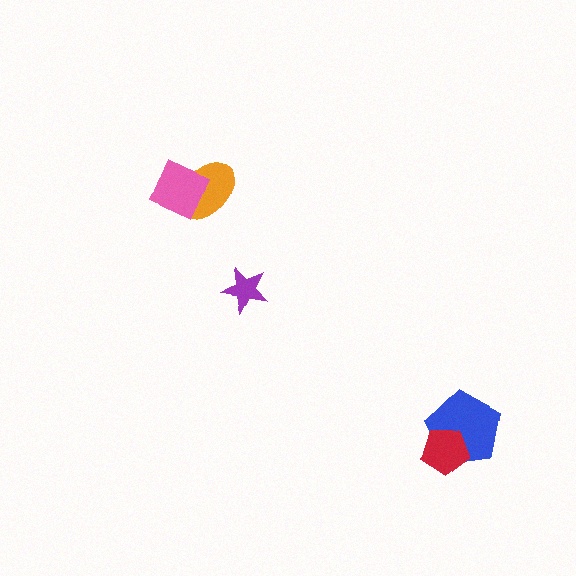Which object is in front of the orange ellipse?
The pink diamond is in front of the orange ellipse.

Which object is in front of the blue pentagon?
The red pentagon is in front of the blue pentagon.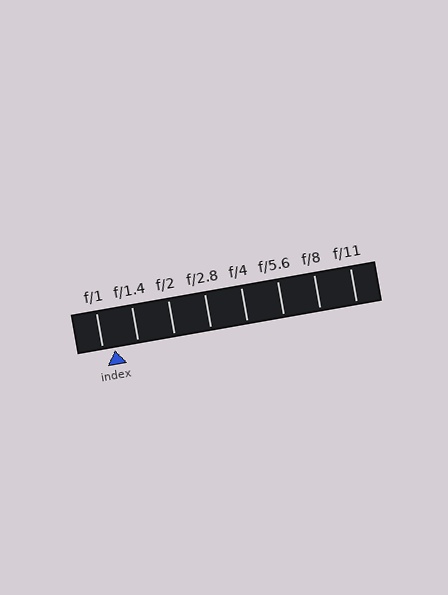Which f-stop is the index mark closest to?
The index mark is closest to f/1.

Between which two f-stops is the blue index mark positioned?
The index mark is between f/1 and f/1.4.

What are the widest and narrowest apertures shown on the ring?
The widest aperture shown is f/1 and the narrowest is f/11.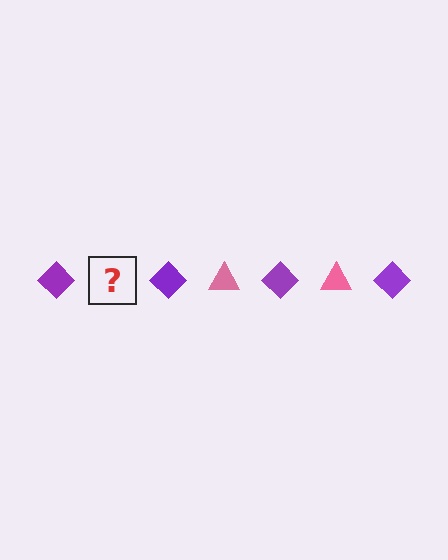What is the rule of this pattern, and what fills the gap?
The rule is that the pattern alternates between purple diamond and pink triangle. The gap should be filled with a pink triangle.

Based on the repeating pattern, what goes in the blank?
The blank should be a pink triangle.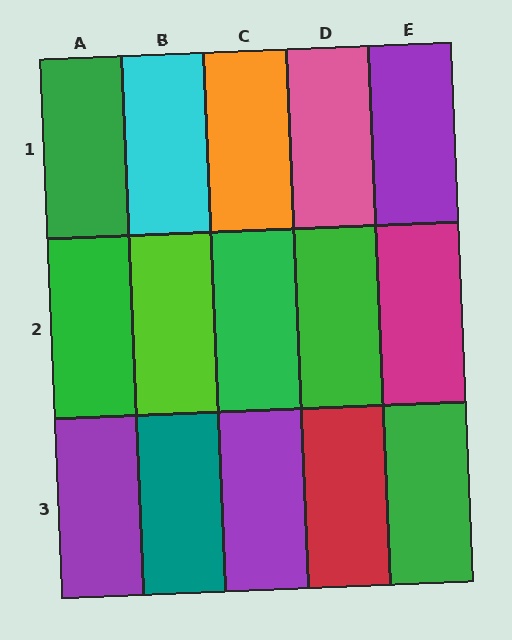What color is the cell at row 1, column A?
Green.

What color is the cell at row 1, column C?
Orange.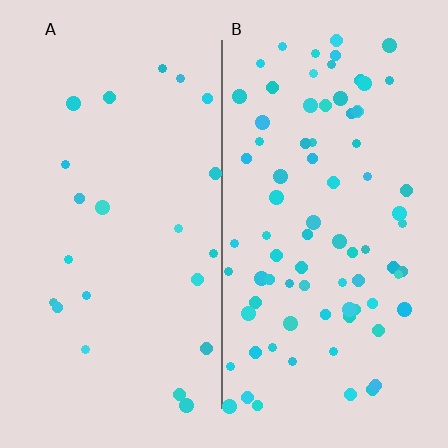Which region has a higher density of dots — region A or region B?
B (the right).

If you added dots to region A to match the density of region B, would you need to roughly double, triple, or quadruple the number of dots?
Approximately quadruple.